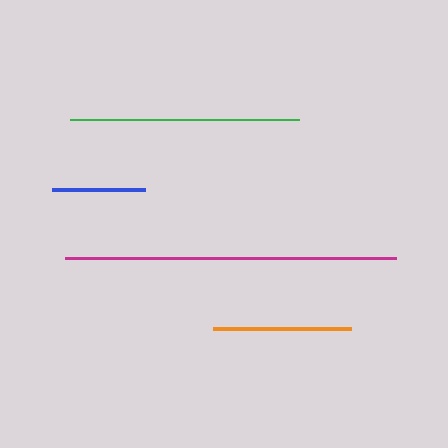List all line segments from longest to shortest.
From longest to shortest: magenta, green, orange, blue.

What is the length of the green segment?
The green segment is approximately 229 pixels long.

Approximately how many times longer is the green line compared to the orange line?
The green line is approximately 1.7 times the length of the orange line.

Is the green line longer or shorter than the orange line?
The green line is longer than the orange line.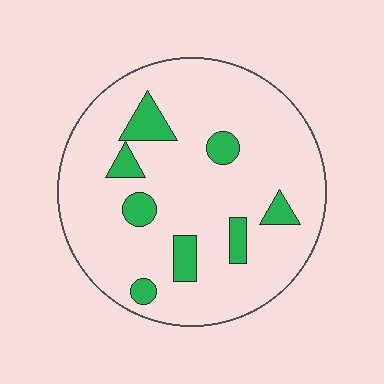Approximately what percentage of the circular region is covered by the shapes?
Approximately 15%.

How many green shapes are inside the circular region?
8.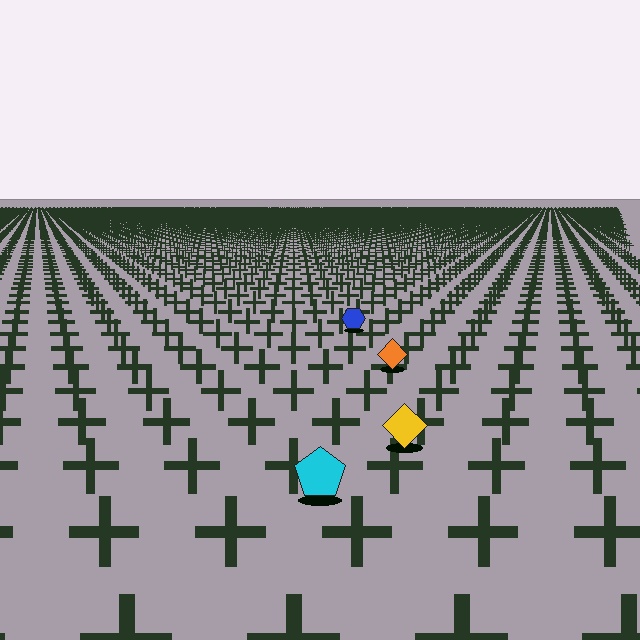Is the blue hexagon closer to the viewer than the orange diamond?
No. The orange diamond is closer — you can tell from the texture gradient: the ground texture is coarser near it.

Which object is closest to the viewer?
The cyan pentagon is closest. The texture marks near it are larger and more spread out.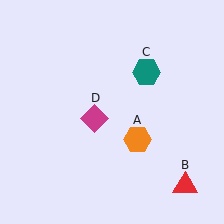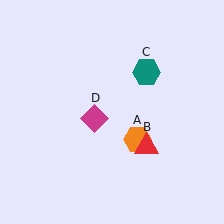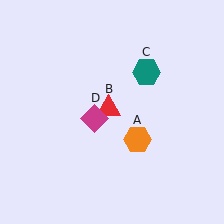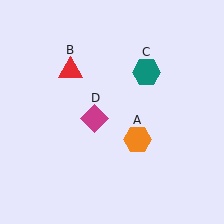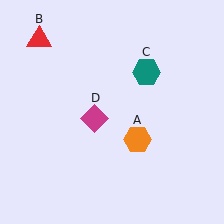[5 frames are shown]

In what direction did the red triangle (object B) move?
The red triangle (object B) moved up and to the left.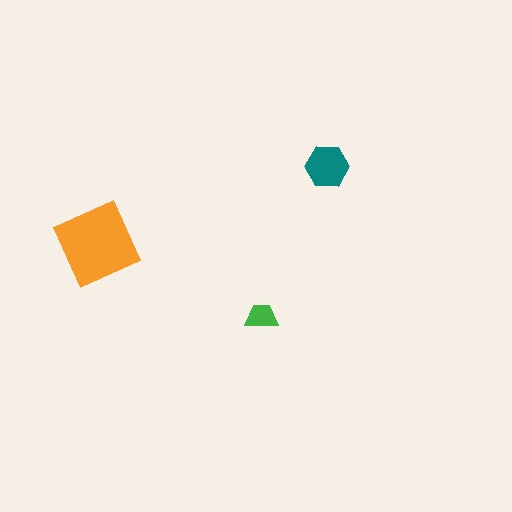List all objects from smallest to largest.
The green trapezoid, the teal hexagon, the orange square.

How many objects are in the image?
There are 3 objects in the image.